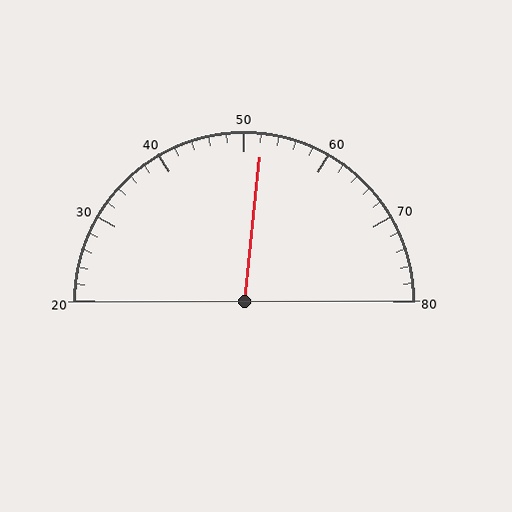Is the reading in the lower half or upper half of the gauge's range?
The reading is in the upper half of the range (20 to 80).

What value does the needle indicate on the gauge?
The needle indicates approximately 52.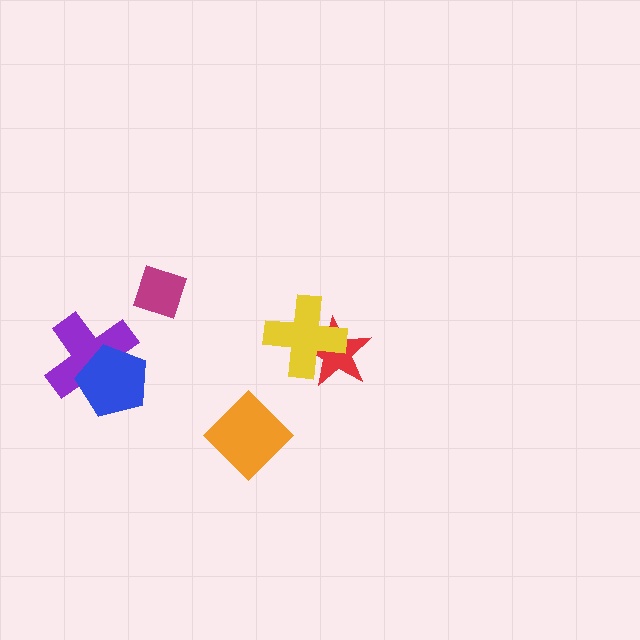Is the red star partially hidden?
Yes, it is partially covered by another shape.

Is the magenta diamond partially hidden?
No, no other shape covers it.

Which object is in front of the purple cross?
The blue pentagon is in front of the purple cross.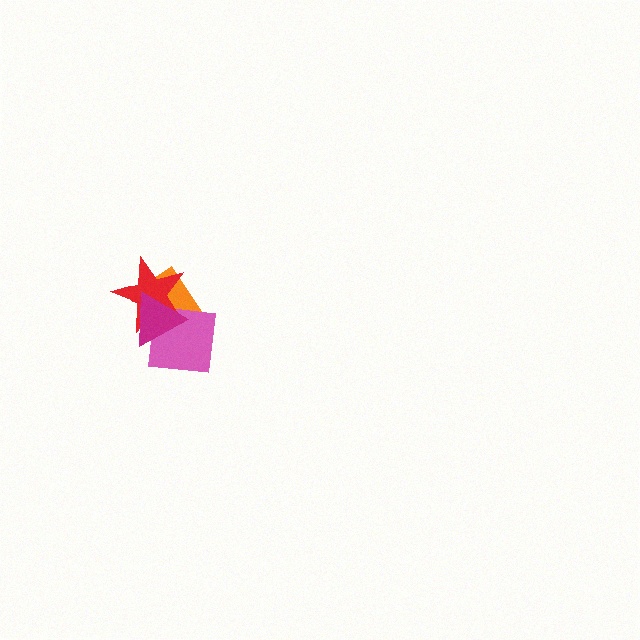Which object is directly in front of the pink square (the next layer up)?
The red star is directly in front of the pink square.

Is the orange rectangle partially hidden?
Yes, it is partially covered by another shape.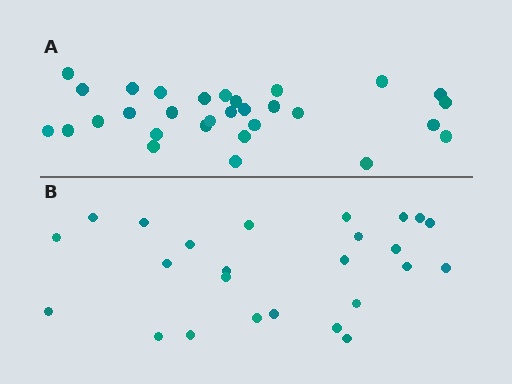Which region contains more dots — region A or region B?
Region A (the top region) has more dots.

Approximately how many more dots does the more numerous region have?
Region A has about 5 more dots than region B.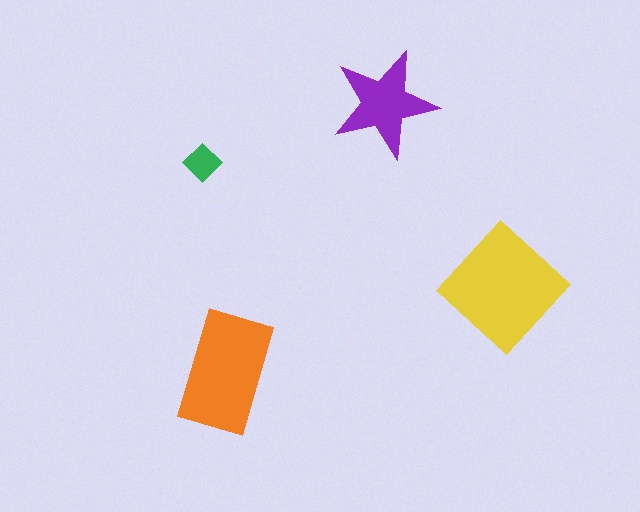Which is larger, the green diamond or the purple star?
The purple star.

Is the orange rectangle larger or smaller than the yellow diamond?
Smaller.